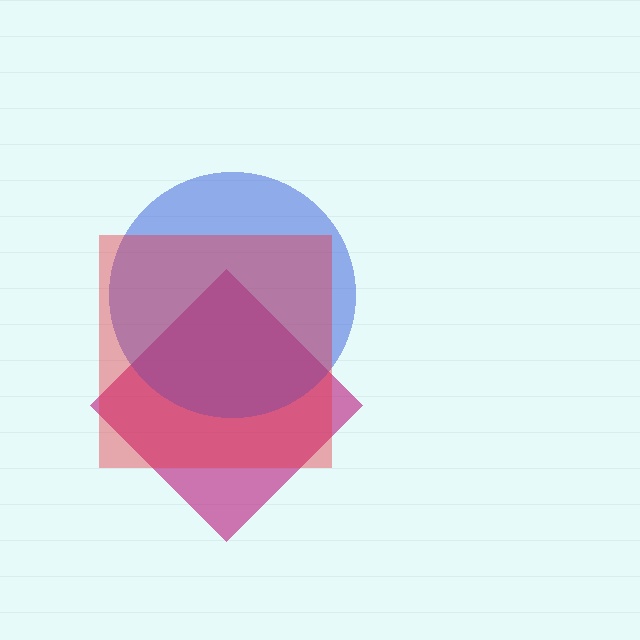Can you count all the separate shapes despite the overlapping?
Yes, there are 3 separate shapes.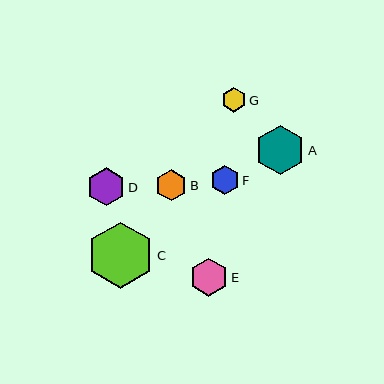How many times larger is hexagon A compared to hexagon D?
Hexagon A is approximately 1.3 times the size of hexagon D.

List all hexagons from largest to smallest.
From largest to smallest: C, A, D, E, B, F, G.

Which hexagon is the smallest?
Hexagon G is the smallest with a size of approximately 25 pixels.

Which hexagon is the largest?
Hexagon C is the largest with a size of approximately 66 pixels.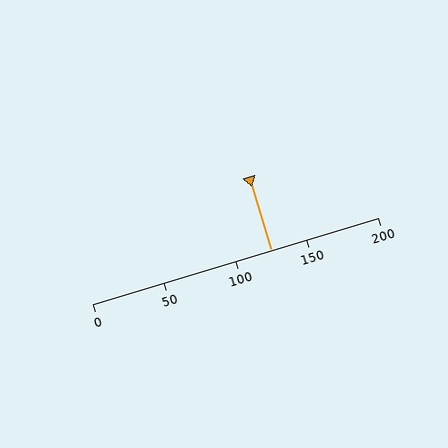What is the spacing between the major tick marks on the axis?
The major ticks are spaced 50 apart.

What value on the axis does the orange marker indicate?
The marker indicates approximately 125.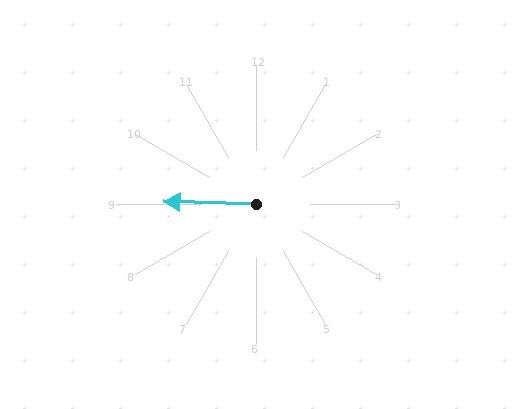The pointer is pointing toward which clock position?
Roughly 9 o'clock.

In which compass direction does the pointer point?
West.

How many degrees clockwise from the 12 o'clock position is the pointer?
Approximately 272 degrees.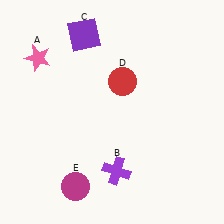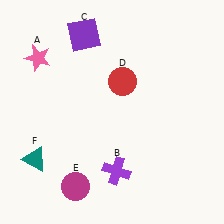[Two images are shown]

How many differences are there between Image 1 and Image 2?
There is 1 difference between the two images.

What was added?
A teal triangle (F) was added in Image 2.